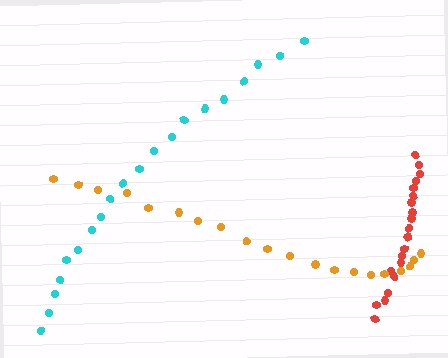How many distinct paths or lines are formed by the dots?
There are 3 distinct paths.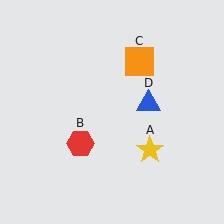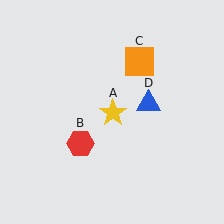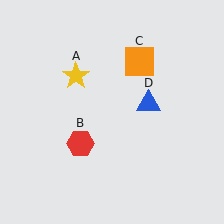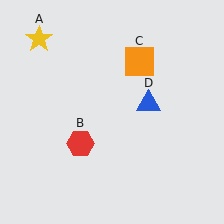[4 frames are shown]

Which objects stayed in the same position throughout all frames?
Red hexagon (object B) and orange square (object C) and blue triangle (object D) remained stationary.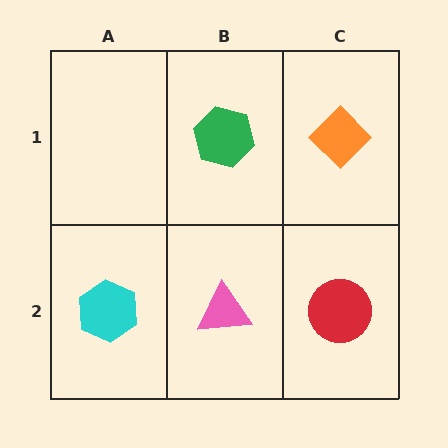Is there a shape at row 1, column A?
No, that cell is empty.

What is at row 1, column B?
A green hexagon.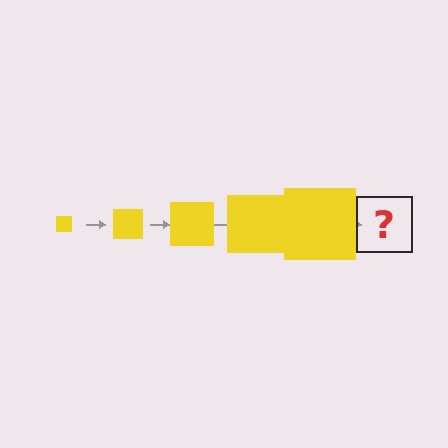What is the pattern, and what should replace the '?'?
The pattern is that the square gets progressively larger each step. The '?' should be a yellow square, larger than the previous one.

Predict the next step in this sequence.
The next step is a yellow square, larger than the previous one.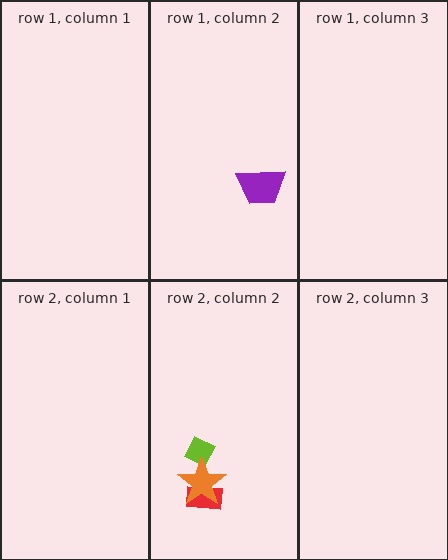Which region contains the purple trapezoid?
The row 1, column 2 region.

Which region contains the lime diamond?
The row 2, column 2 region.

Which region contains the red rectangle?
The row 2, column 2 region.